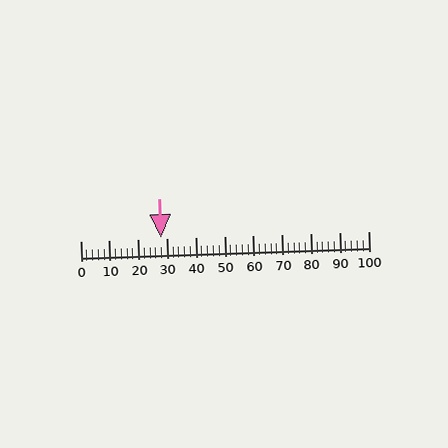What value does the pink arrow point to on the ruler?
The pink arrow points to approximately 28.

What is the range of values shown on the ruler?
The ruler shows values from 0 to 100.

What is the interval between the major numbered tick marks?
The major tick marks are spaced 10 units apart.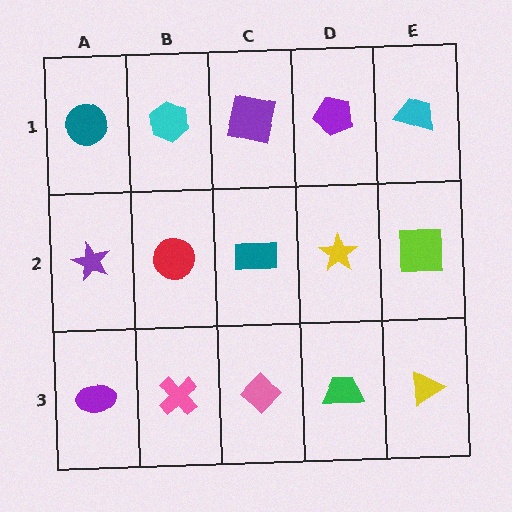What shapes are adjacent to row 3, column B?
A red circle (row 2, column B), a purple ellipse (row 3, column A), a pink diamond (row 3, column C).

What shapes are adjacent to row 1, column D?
A yellow star (row 2, column D), a purple square (row 1, column C), a cyan trapezoid (row 1, column E).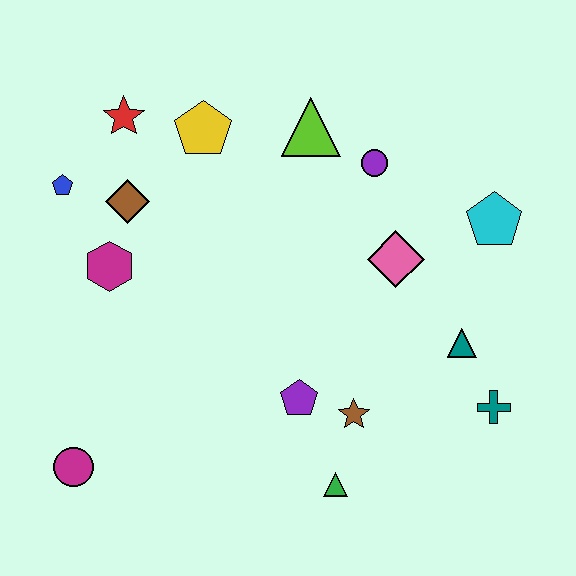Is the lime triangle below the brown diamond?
No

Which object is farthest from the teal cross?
The blue pentagon is farthest from the teal cross.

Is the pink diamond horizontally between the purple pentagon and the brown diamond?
No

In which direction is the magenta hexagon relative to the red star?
The magenta hexagon is below the red star.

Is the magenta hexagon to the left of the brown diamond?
Yes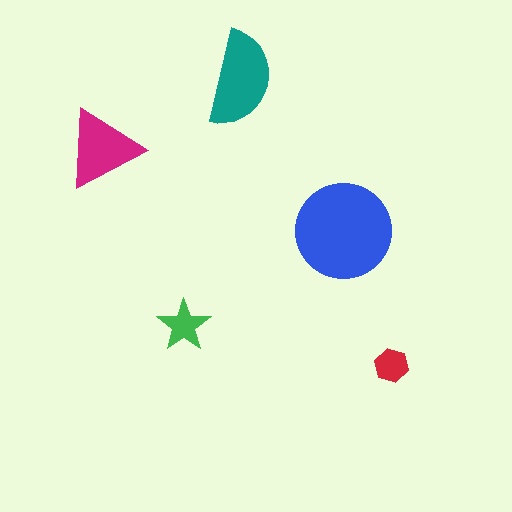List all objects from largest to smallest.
The blue circle, the teal semicircle, the magenta triangle, the green star, the red hexagon.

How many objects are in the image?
There are 5 objects in the image.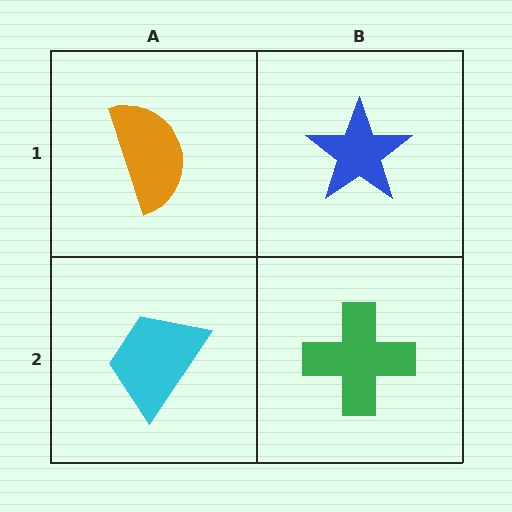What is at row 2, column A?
A cyan trapezoid.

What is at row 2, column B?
A green cross.